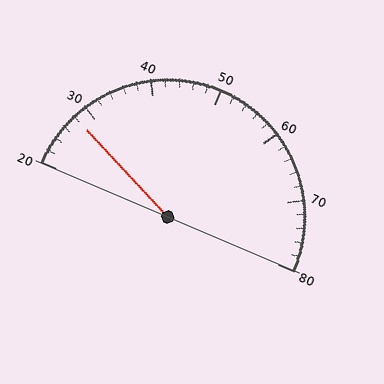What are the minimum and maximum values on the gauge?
The gauge ranges from 20 to 80.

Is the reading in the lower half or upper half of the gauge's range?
The reading is in the lower half of the range (20 to 80).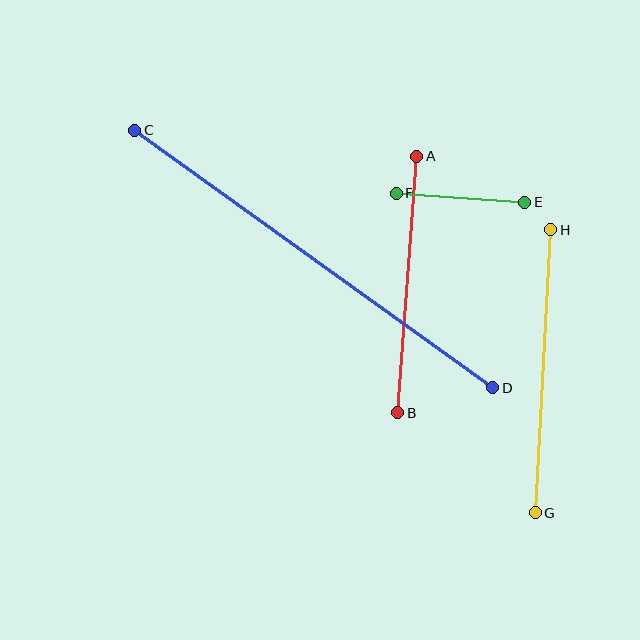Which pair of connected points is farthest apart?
Points C and D are farthest apart.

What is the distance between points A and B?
The distance is approximately 257 pixels.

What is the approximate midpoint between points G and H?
The midpoint is at approximately (543, 371) pixels.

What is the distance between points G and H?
The distance is approximately 284 pixels.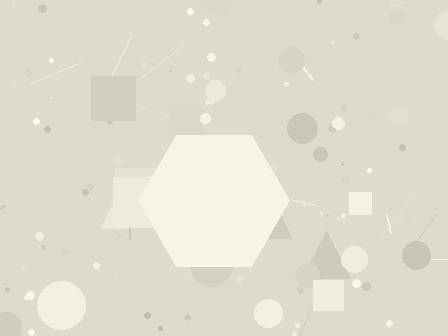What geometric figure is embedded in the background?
A hexagon is embedded in the background.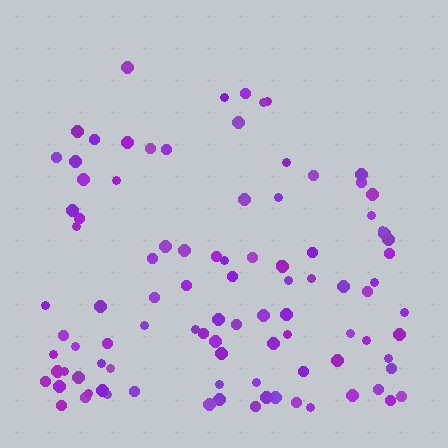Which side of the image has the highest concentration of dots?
The bottom.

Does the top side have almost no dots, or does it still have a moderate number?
Still a moderate number, just noticeably fewer than the bottom.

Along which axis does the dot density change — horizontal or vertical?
Vertical.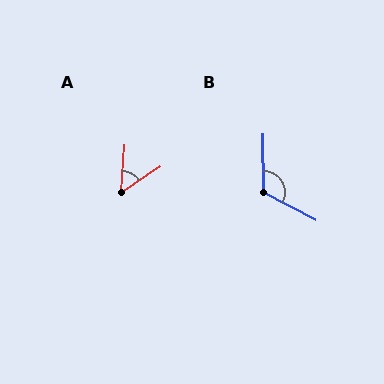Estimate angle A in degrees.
Approximately 52 degrees.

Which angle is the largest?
B, at approximately 118 degrees.